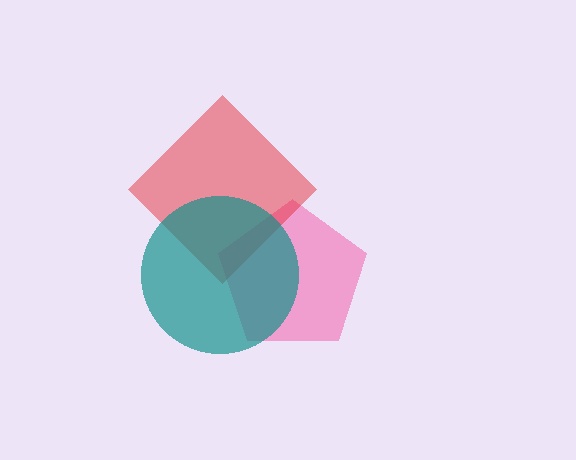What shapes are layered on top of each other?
The layered shapes are: a pink pentagon, a red diamond, a teal circle.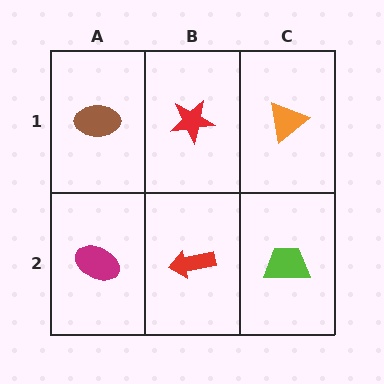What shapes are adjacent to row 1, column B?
A red arrow (row 2, column B), a brown ellipse (row 1, column A), an orange triangle (row 1, column C).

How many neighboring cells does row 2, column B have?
3.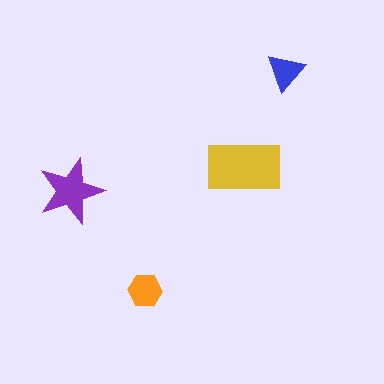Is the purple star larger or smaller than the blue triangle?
Larger.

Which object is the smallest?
The blue triangle.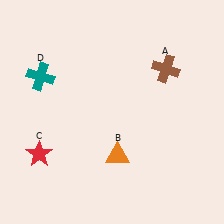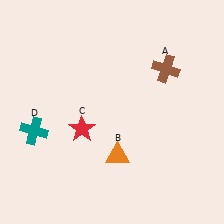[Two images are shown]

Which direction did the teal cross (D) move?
The teal cross (D) moved down.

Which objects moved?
The objects that moved are: the red star (C), the teal cross (D).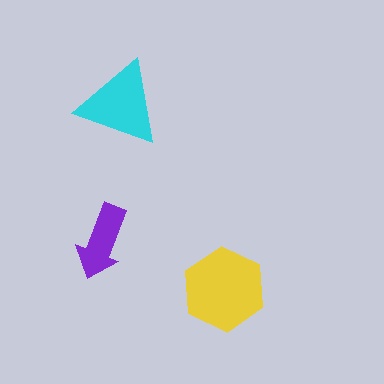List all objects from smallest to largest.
The purple arrow, the cyan triangle, the yellow hexagon.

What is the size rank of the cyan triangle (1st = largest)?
2nd.